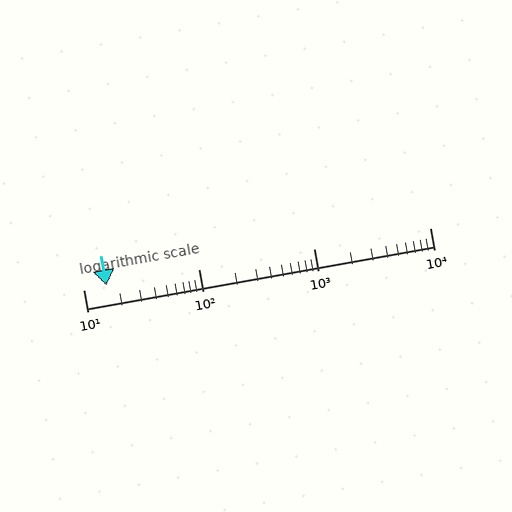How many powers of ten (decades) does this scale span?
The scale spans 3 decades, from 10 to 10000.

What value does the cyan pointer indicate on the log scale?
The pointer indicates approximately 16.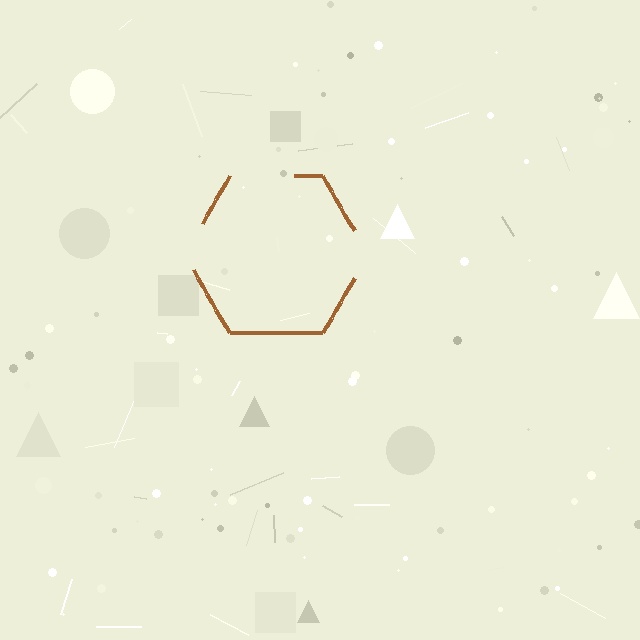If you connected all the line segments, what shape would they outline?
They would outline a hexagon.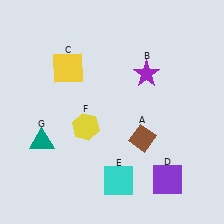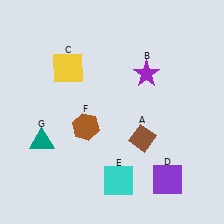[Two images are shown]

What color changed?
The hexagon (F) changed from yellow in Image 1 to brown in Image 2.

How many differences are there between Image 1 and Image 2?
There is 1 difference between the two images.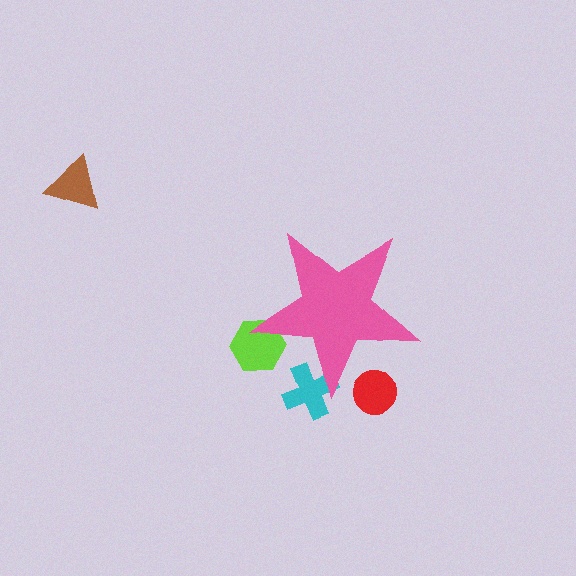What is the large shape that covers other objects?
A pink star.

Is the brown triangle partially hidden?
No, the brown triangle is fully visible.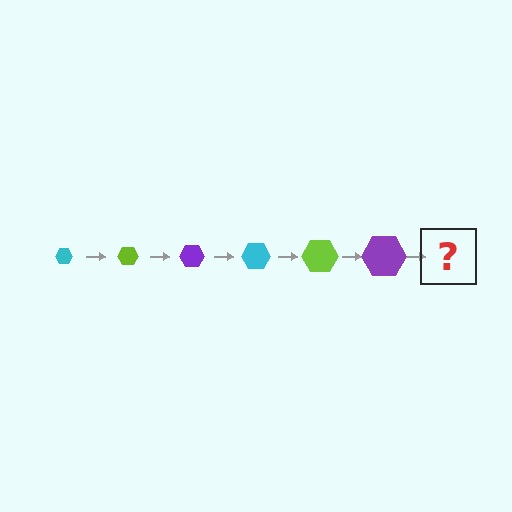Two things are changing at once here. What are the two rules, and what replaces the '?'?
The two rules are that the hexagon grows larger each step and the color cycles through cyan, lime, and purple. The '?' should be a cyan hexagon, larger than the previous one.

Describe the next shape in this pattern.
It should be a cyan hexagon, larger than the previous one.